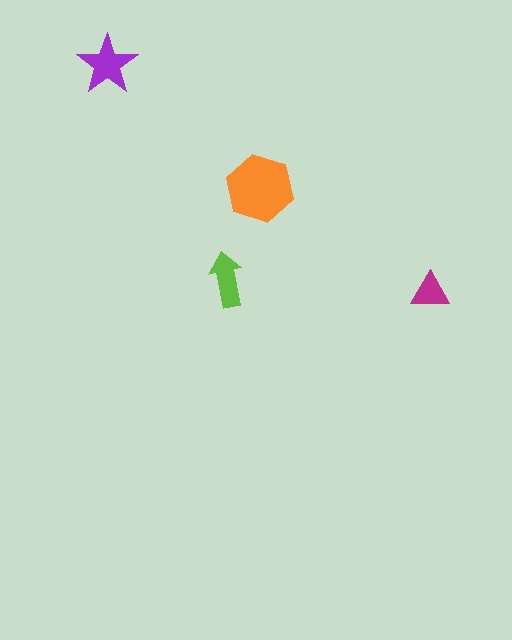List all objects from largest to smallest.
The orange hexagon, the purple star, the lime arrow, the magenta triangle.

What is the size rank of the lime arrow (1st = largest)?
3rd.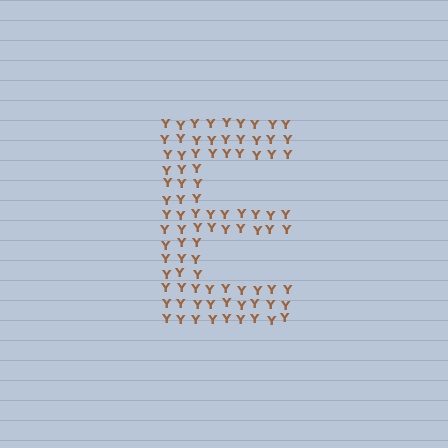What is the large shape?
The large shape is the letter E.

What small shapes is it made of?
It is made of small letter Y's.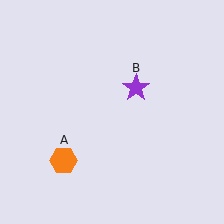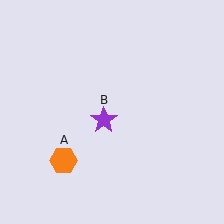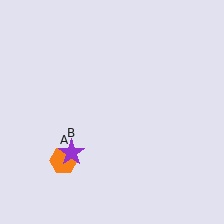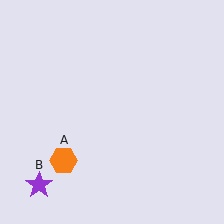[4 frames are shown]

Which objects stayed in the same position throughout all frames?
Orange hexagon (object A) remained stationary.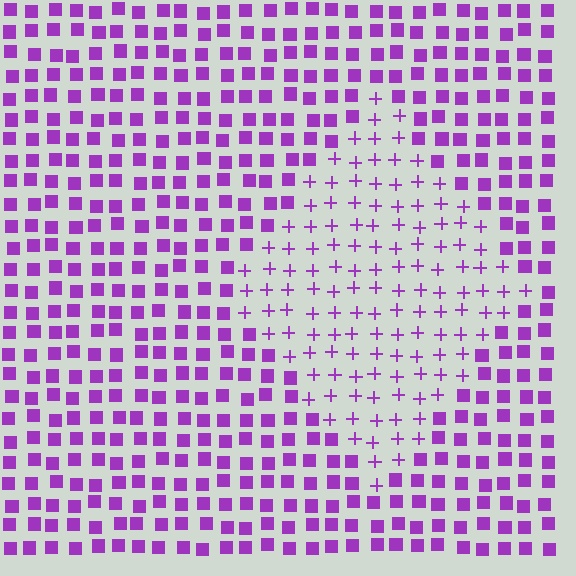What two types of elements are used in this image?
The image uses plus signs inside the diamond region and squares outside it.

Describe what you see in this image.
The image is filled with small purple elements arranged in a uniform grid. A diamond-shaped region contains plus signs, while the surrounding area contains squares. The boundary is defined purely by the change in element shape.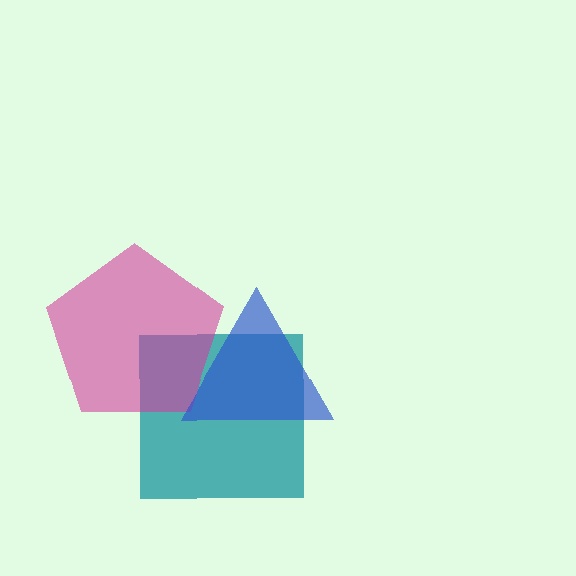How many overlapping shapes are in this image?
There are 3 overlapping shapes in the image.